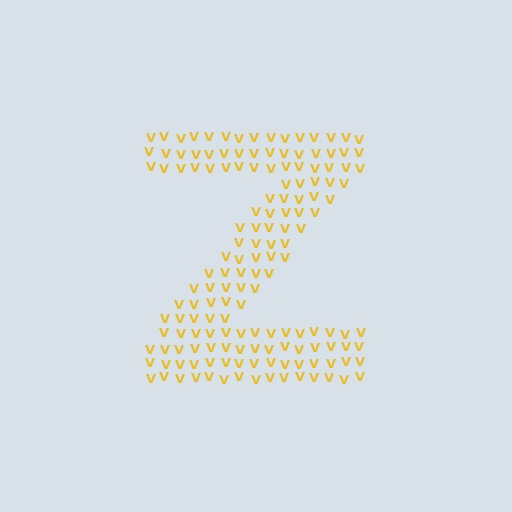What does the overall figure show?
The overall figure shows the letter Z.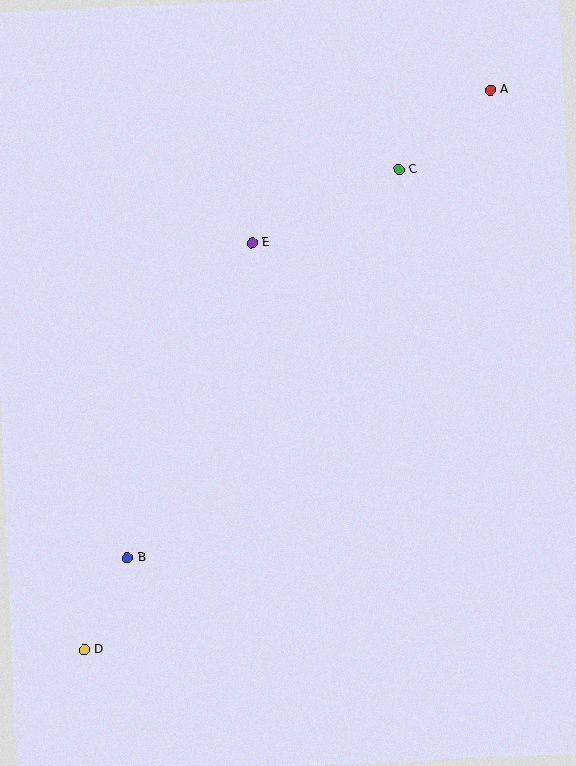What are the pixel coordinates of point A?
Point A is at (490, 90).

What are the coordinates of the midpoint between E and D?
The midpoint between E and D is at (168, 446).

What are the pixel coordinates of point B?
Point B is at (128, 557).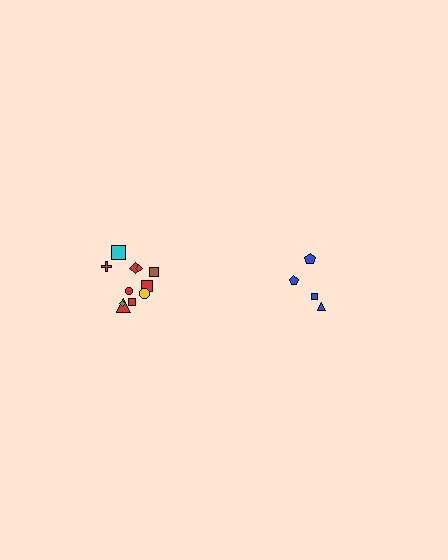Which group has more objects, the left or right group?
The left group.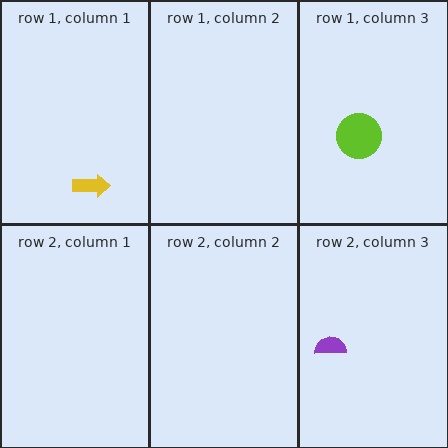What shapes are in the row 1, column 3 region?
The lime circle.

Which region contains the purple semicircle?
The row 2, column 3 region.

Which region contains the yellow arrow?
The row 1, column 1 region.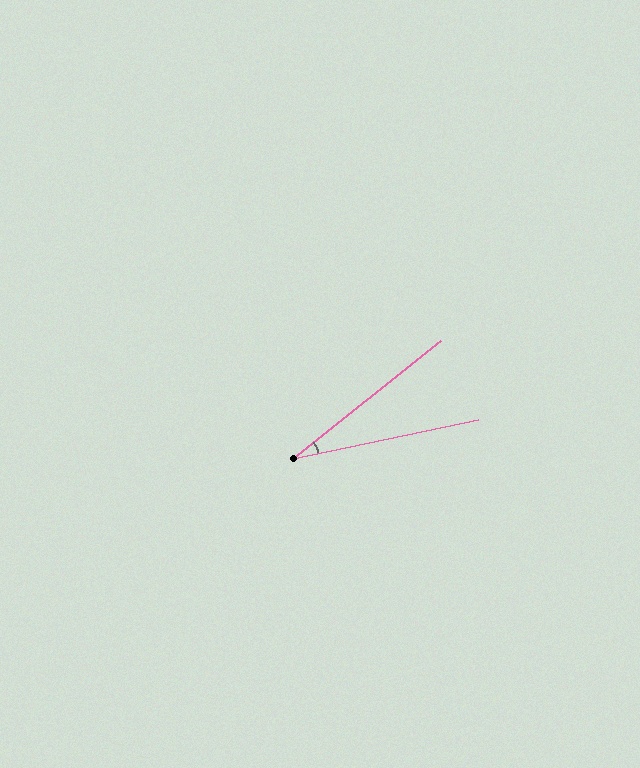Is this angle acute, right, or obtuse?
It is acute.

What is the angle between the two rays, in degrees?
Approximately 27 degrees.